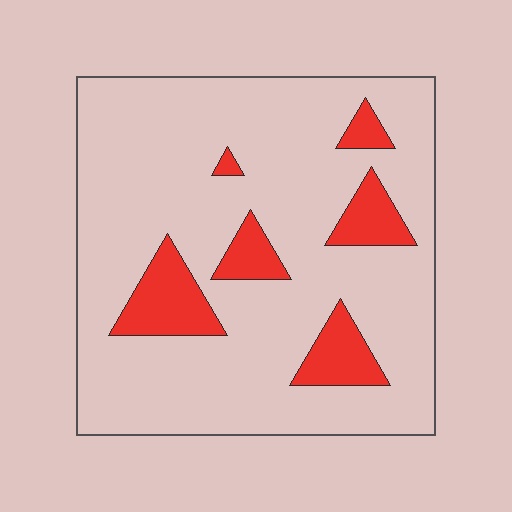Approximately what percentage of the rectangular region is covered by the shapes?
Approximately 15%.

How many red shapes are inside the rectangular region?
6.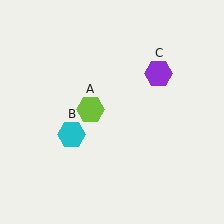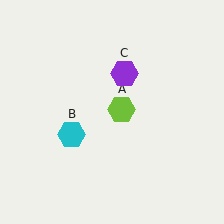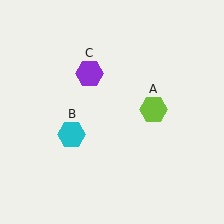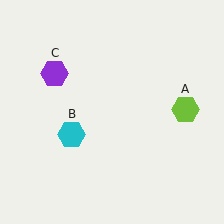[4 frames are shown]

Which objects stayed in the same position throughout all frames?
Cyan hexagon (object B) remained stationary.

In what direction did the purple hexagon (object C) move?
The purple hexagon (object C) moved left.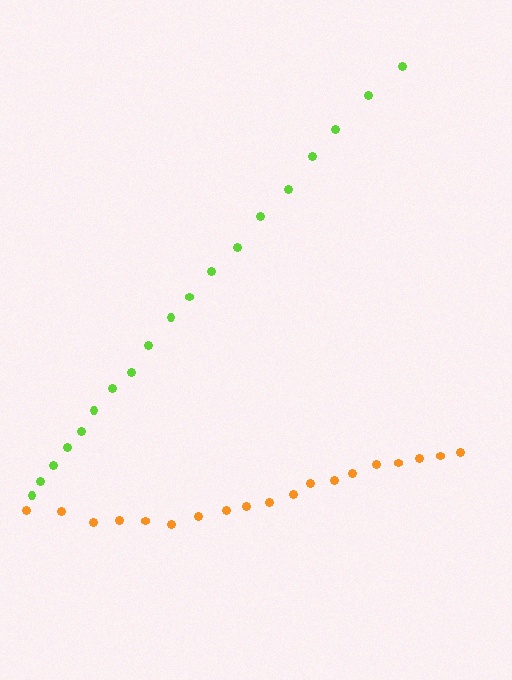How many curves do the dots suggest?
There are 2 distinct paths.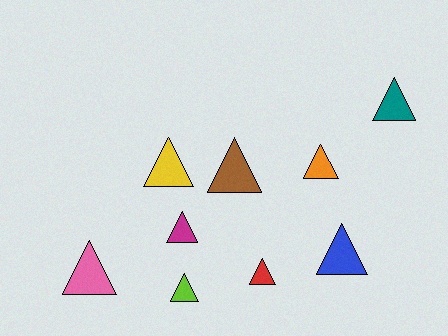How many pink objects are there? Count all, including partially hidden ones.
There is 1 pink object.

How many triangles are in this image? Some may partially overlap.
There are 9 triangles.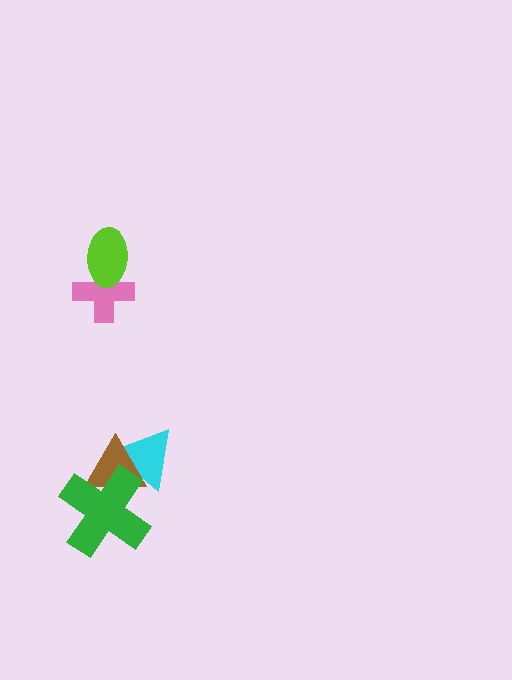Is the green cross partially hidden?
No, no other shape covers it.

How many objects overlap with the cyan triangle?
2 objects overlap with the cyan triangle.